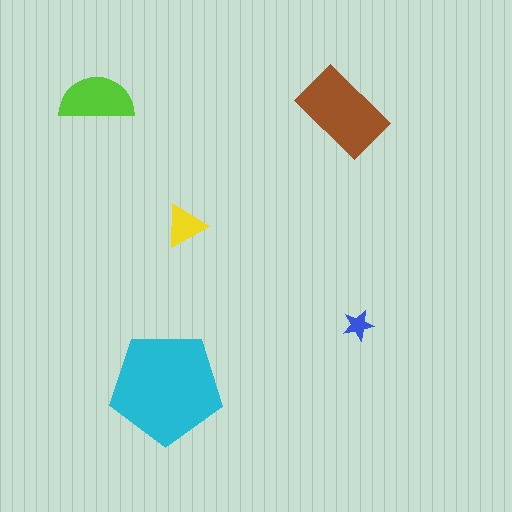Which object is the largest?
The cyan pentagon.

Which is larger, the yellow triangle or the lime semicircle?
The lime semicircle.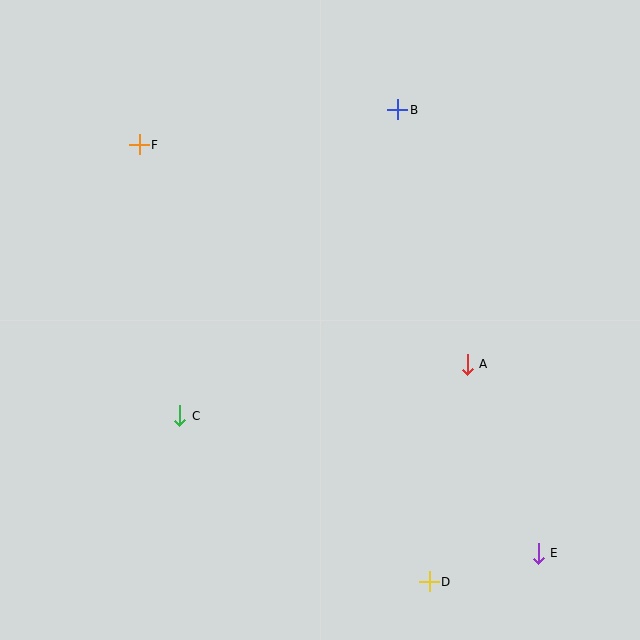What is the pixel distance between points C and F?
The distance between C and F is 274 pixels.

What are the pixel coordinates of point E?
Point E is at (538, 553).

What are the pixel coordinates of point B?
Point B is at (398, 110).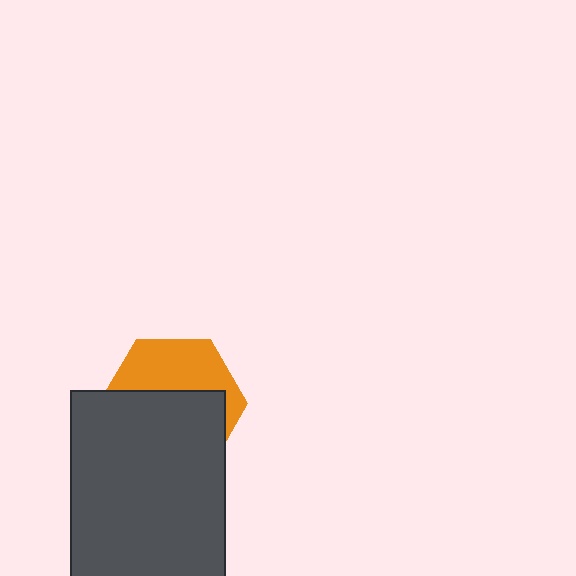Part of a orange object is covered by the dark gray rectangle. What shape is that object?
It is a hexagon.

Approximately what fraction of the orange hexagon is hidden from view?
Roughly 59% of the orange hexagon is hidden behind the dark gray rectangle.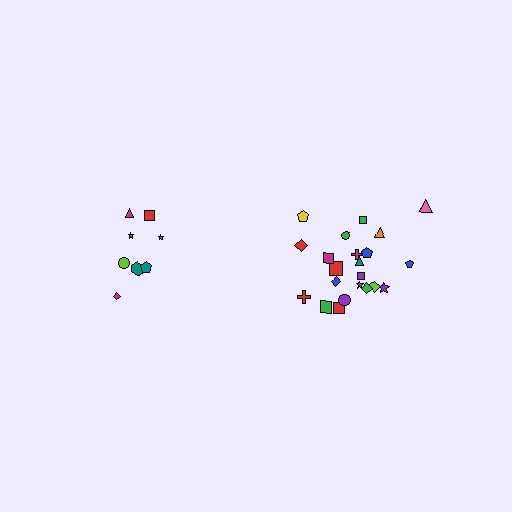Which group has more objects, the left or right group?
The right group.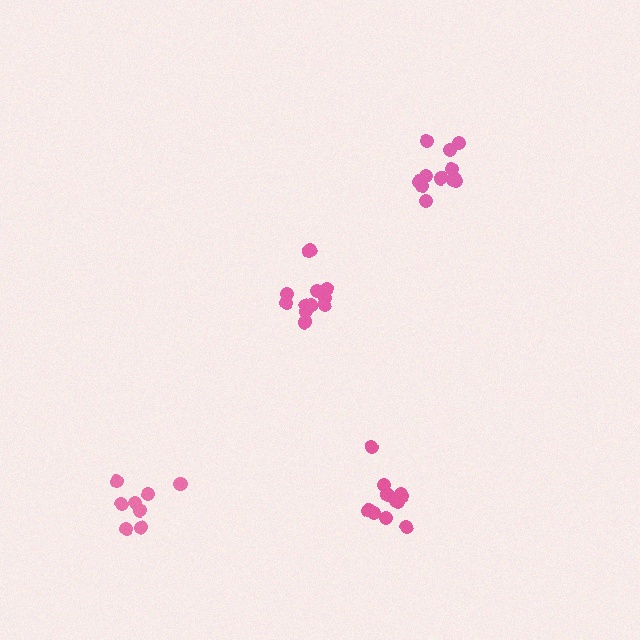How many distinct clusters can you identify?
There are 4 distinct clusters.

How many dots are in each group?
Group 1: 12 dots, Group 2: 12 dots, Group 3: 12 dots, Group 4: 8 dots (44 total).